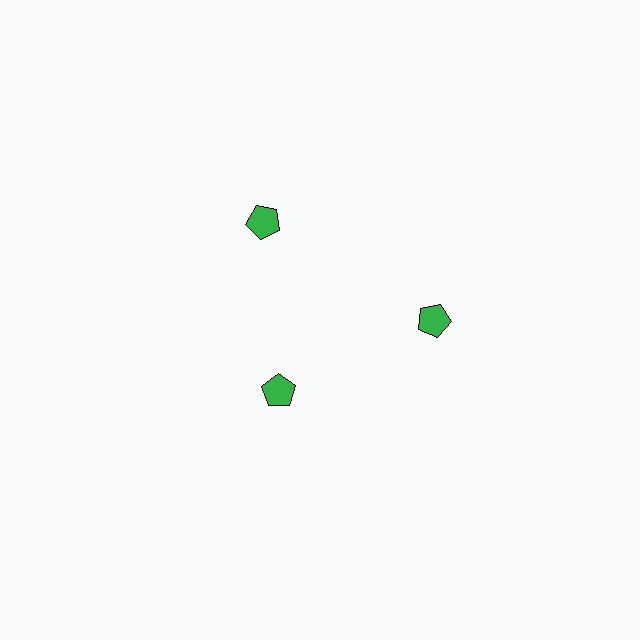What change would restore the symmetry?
The symmetry would be restored by moving it outward, back onto the ring so that all 3 pentagons sit at equal angles and equal distance from the center.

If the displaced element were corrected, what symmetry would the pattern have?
It would have 3-fold rotational symmetry — the pattern would map onto itself every 120 degrees.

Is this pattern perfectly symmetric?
No. The 3 green pentagons are arranged in a ring, but one element near the 7 o'clock position is pulled inward toward the center, breaking the 3-fold rotational symmetry.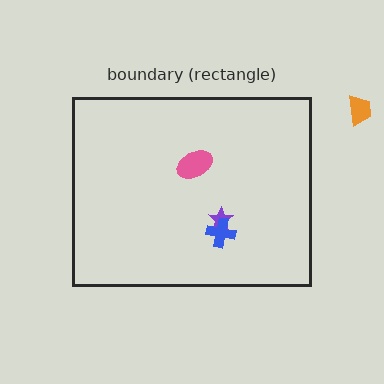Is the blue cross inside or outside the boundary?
Inside.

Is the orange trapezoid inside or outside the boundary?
Outside.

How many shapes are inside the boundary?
3 inside, 1 outside.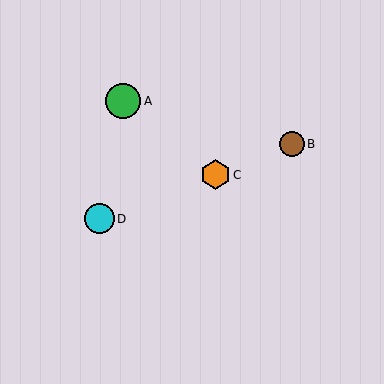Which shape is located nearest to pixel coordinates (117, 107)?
The green circle (labeled A) at (123, 101) is nearest to that location.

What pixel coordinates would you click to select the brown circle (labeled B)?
Click at (292, 144) to select the brown circle B.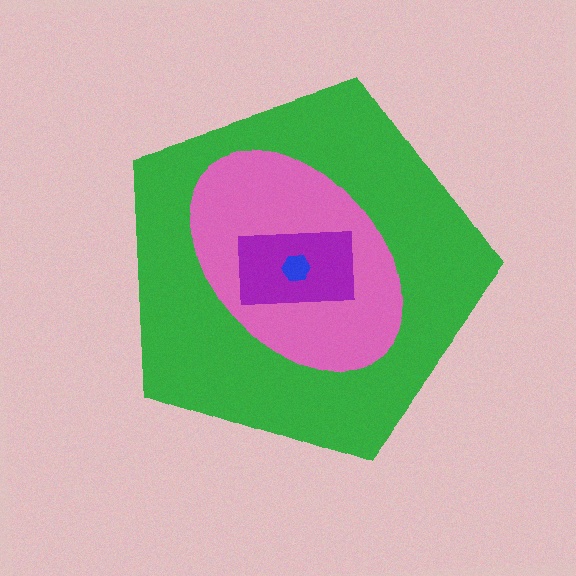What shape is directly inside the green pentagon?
The pink ellipse.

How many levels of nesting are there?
4.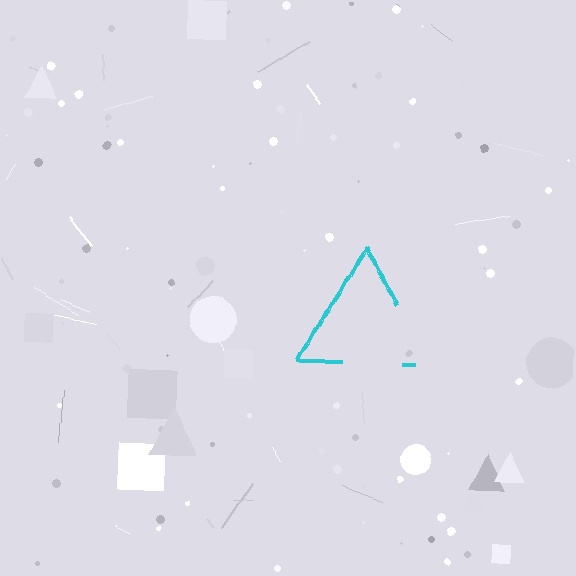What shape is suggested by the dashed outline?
The dashed outline suggests a triangle.